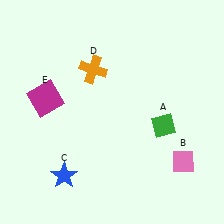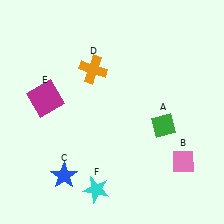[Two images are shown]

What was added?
A cyan star (F) was added in Image 2.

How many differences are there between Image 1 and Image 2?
There is 1 difference between the two images.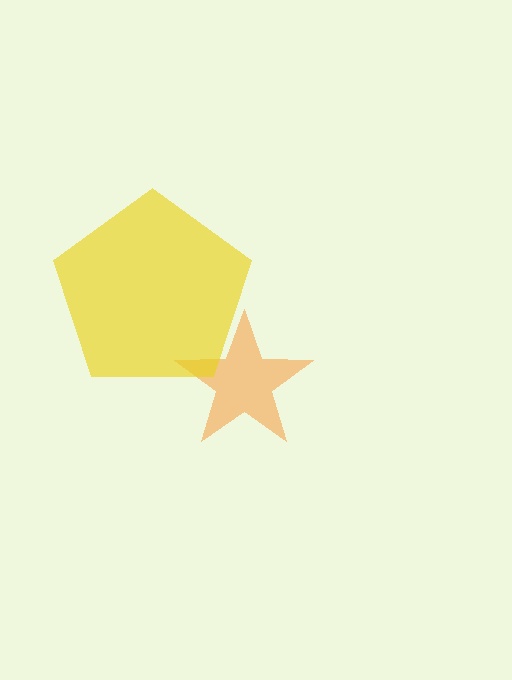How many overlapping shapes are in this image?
There are 2 overlapping shapes in the image.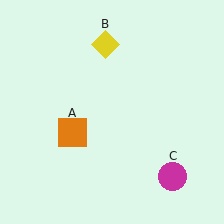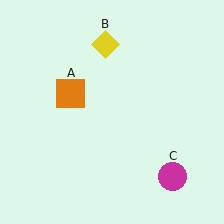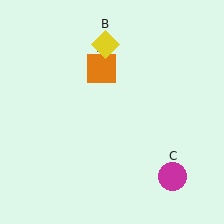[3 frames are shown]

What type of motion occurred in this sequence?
The orange square (object A) rotated clockwise around the center of the scene.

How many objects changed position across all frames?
1 object changed position: orange square (object A).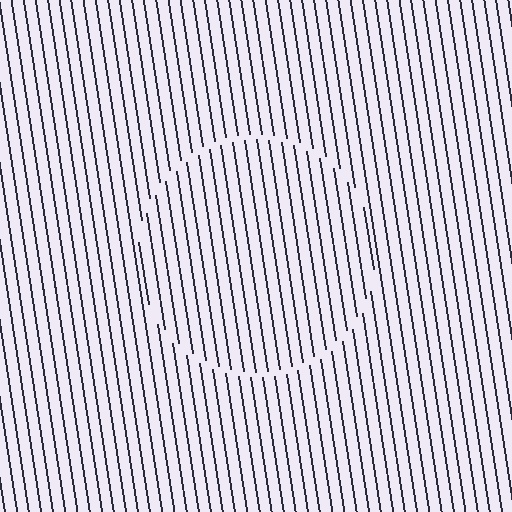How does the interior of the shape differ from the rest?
The interior of the shape contains the same grating, shifted by half a period — the contour is defined by the phase discontinuity where line-ends from the inner and outer gratings abut.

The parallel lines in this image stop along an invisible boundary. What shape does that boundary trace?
An illusory circle. The interior of the shape contains the same grating, shifted by half a period — the contour is defined by the phase discontinuity where line-ends from the inner and outer gratings abut.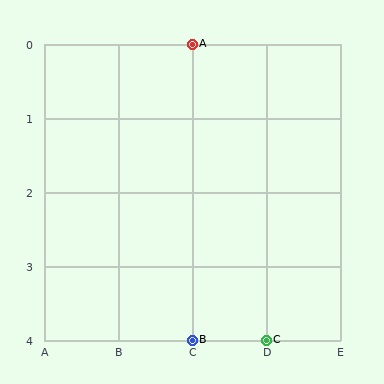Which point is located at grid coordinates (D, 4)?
Point C is at (D, 4).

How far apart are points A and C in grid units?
Points A and C are 1 column and 4 rows apart (about 4.1 grid units diagonally).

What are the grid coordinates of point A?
Point A is at grid coordinates (C, 0).